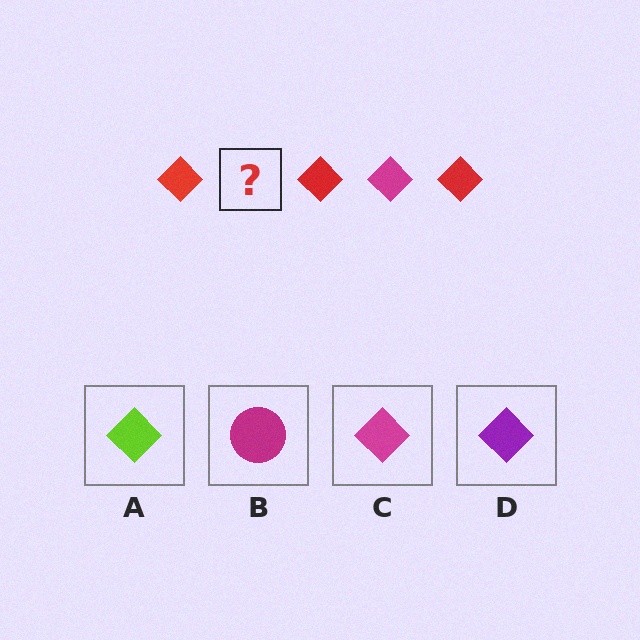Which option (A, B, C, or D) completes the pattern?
C.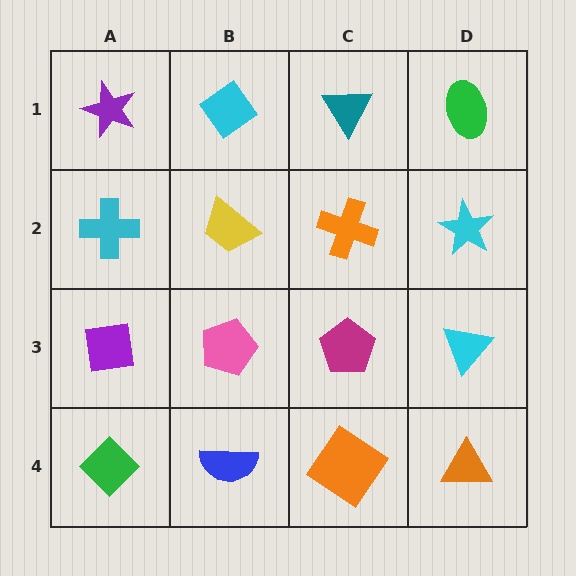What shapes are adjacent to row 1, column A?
A cyan cross (row 2, column A), a cyan diamond (row 1, column B).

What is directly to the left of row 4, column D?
An orange diamond.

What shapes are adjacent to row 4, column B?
A pink pentagon (row 3, column B), a green diamond (row 4, column A), an orange diamond (row 4, column C).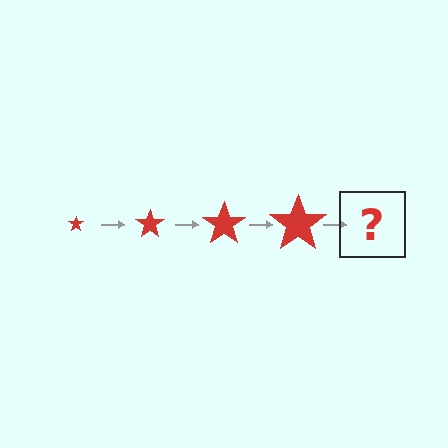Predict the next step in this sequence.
The next step is a red star, larger than the previous one.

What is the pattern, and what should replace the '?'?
The pattern is that the star gets progressively larger each step. The '?' should be a red star, larger than the previous one.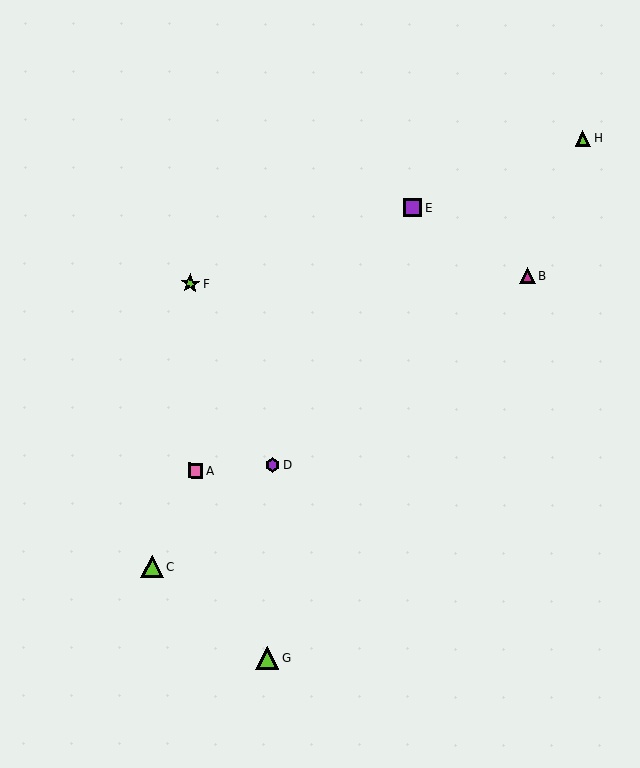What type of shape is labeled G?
Shape G is a lime triangle.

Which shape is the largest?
The lime triangle (labeled G) is the largest.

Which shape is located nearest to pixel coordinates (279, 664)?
The lime triangle (labeled G) at (267, 657) is nearest to that location.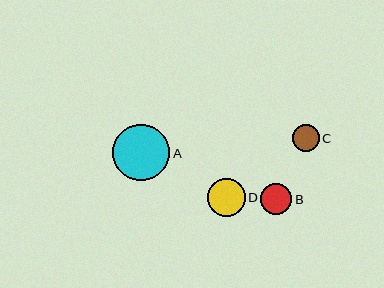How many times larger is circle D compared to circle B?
Circle D is approximately 1.2 times the size of circle B.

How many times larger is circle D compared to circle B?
Circle D is approximately 1.2 times the size of circle B.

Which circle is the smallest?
Circle C is the smallest with a size of approximately 27 pixels.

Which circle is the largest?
Circle A is the largest with a size of approximately 57 pixels.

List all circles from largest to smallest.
From largest to smallest: A, D, B, C.